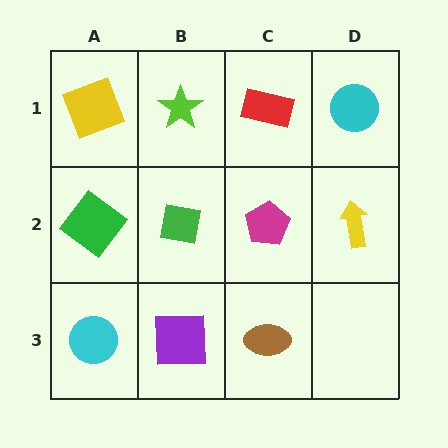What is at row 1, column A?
A yellow square.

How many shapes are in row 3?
3 shapes.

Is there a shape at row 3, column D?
No, that cell is empty.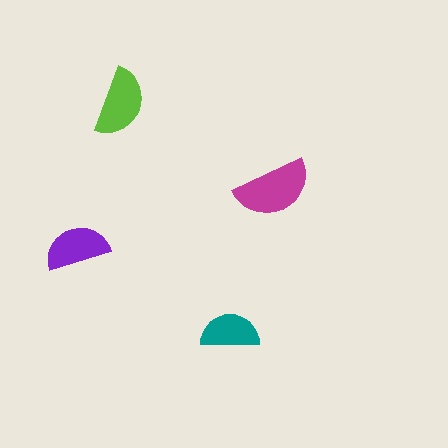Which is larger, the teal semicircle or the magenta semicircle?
The magenta one.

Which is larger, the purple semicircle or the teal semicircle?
The purple one.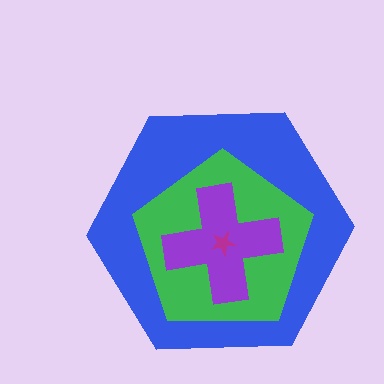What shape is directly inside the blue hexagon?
The green pentagon.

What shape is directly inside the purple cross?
The magenta star.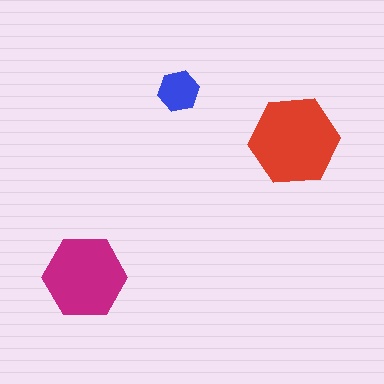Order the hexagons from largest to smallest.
the red one, the magenta one, the blue one.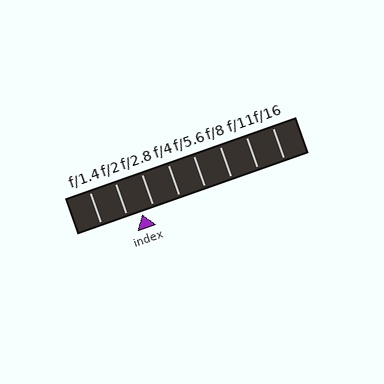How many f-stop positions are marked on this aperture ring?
There are 8 f-stop positions marked.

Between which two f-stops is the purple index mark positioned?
The index mark is between f/2 and f/2.8.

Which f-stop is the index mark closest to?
The index mark is closest to f/2.8.